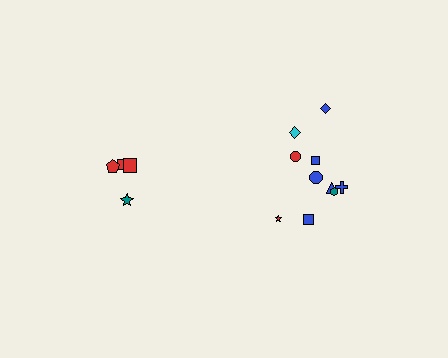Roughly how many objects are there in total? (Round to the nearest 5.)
Roughly 15 objects in total.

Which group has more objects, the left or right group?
The right group.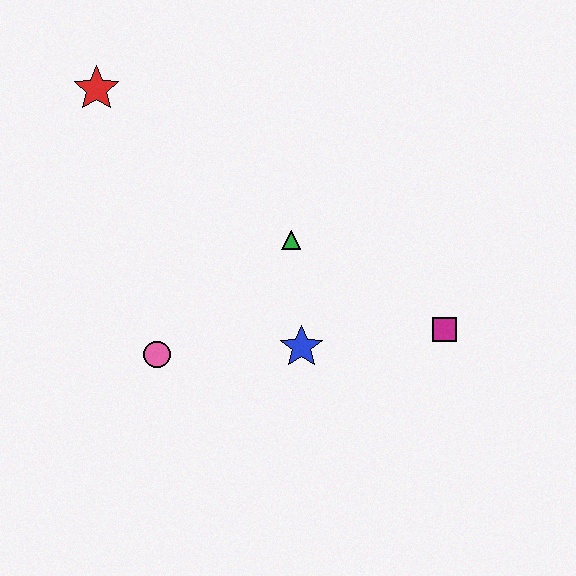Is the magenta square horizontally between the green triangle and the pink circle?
No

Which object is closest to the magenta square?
The blue star is closest to the magenta square.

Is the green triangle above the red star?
No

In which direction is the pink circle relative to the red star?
The pink circle is below the red star.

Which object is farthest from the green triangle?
The red star is farthest from the green triangle.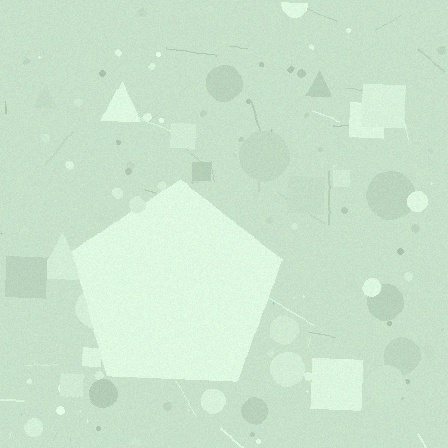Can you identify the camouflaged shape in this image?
The camouflaged shape is a pentagon.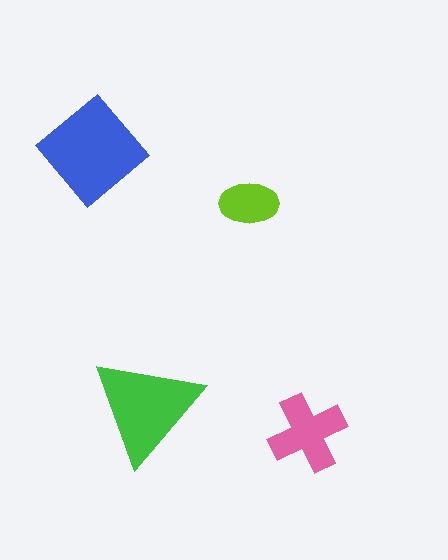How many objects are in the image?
There are 4 objects in the image.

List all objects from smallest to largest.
The lime ellipse, the pink cross, the green triangle, the blue diamond.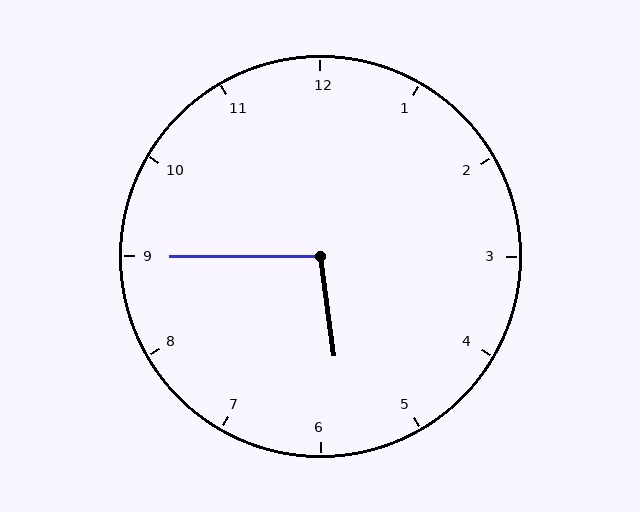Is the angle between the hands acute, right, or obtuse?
It is obtuse.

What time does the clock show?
5:45.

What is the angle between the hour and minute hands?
Approximately 98 degrees.